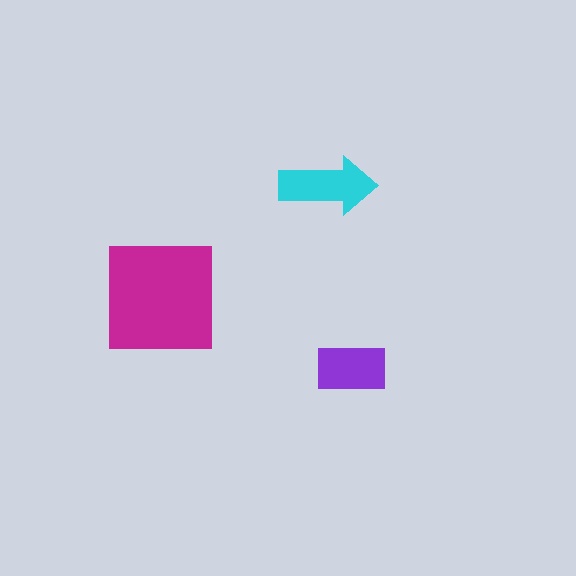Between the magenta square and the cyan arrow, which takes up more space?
The magenta square.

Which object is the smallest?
The purple rectangle.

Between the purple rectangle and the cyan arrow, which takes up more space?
The cyan arrow.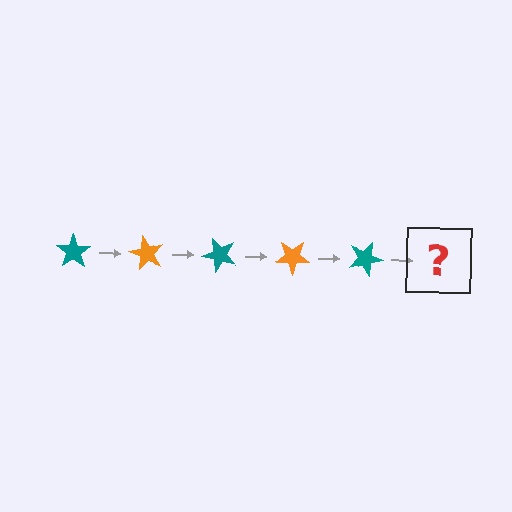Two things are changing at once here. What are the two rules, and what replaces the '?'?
The two rules are that it rotates 60 degrees each step and the color cycles through teal and orange. The '?' should be an orange star, rotated 300 degrees from the start.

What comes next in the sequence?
The next element should be an orange star, rotated 300 degrees from the start.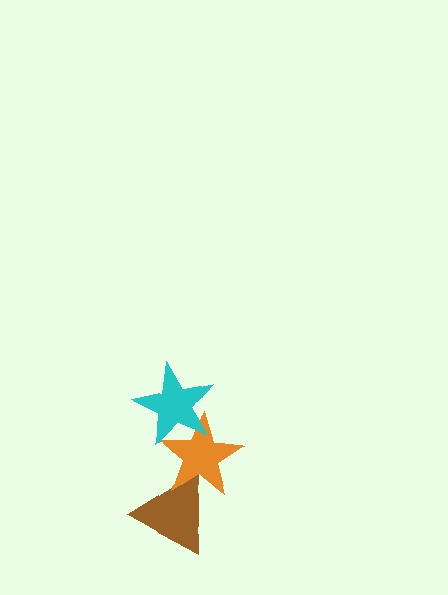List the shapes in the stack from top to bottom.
From top to bottom: the cyan star, the orange star, the brown triangle.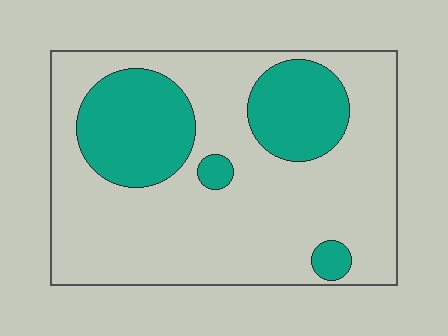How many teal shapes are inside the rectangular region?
4.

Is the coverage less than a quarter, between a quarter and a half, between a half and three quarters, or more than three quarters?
Between a quarter and a half.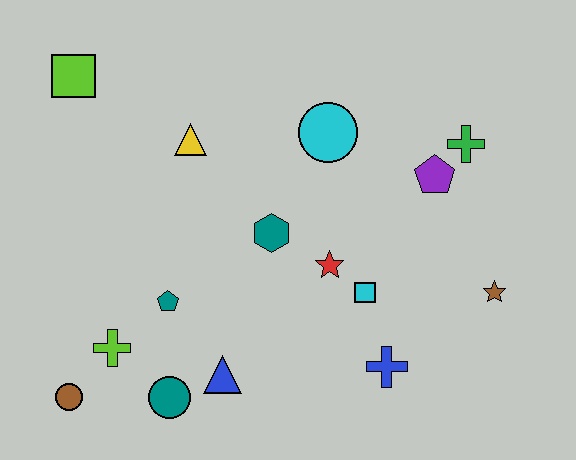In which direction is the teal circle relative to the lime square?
The teal circle is below the lime square.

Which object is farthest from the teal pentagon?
The green cross is farthest from the teal pentagon.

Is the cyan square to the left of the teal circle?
No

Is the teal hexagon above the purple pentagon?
No